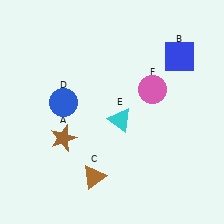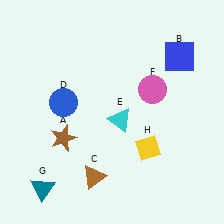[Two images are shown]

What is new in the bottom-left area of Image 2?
A teal triangle (G) was added in the bottom-left area of Image 2.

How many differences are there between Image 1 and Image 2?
There are 2 differences between the two images.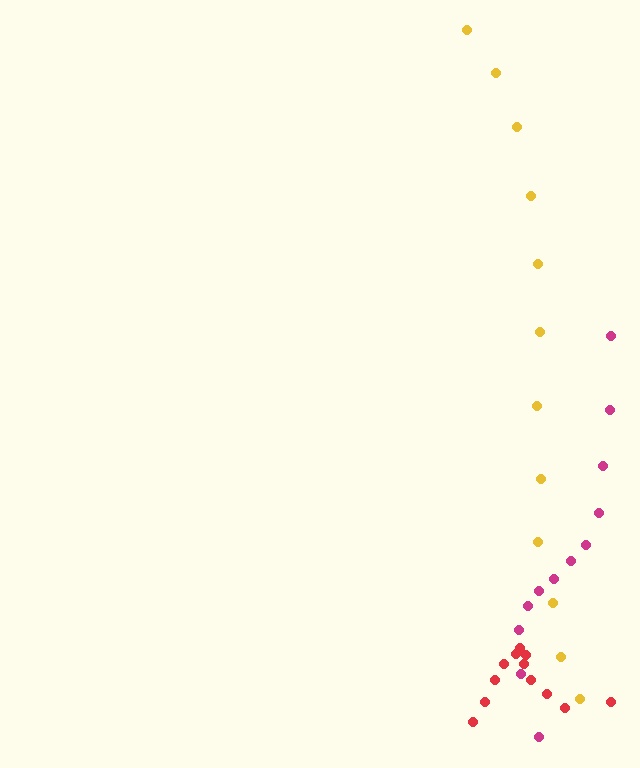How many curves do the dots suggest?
There are 3 distinct paths.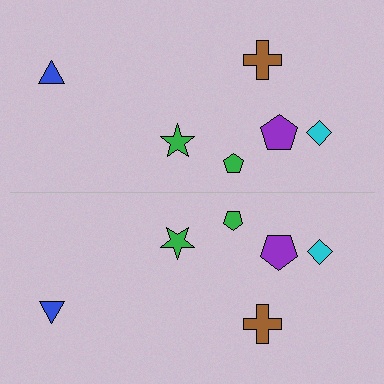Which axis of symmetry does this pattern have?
The pattern has a horizontal axis of symmetry running through the center of the image.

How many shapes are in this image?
There are 12 shapes in this image.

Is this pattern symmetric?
Yes, this pattern has bilateral (reflection) symmetry.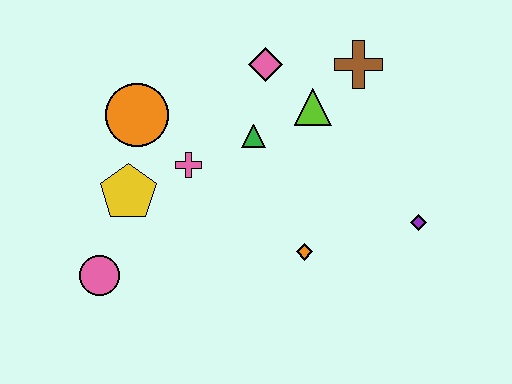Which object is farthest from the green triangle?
The pink circle is farthest from the green triangle.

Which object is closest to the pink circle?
The yellow pentagon is closest to the pink circle.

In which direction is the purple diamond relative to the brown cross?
The purple diamond is below the brown cross.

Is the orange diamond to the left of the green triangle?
No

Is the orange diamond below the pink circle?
No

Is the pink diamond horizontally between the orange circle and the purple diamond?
Yes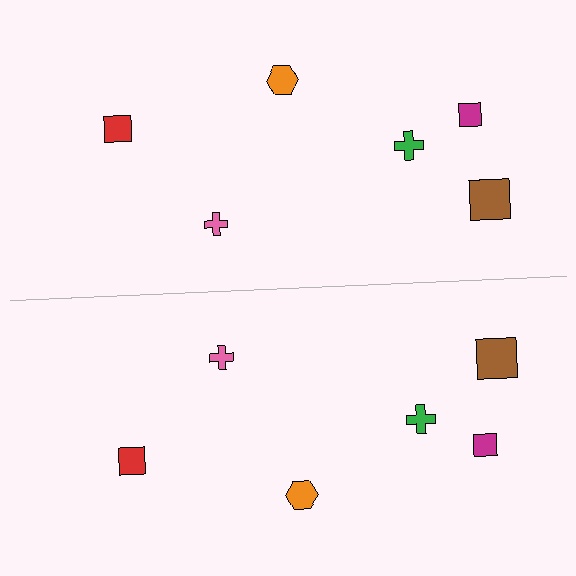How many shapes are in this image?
There are 12 shapes in this image.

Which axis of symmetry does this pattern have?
The pattern has a horizontal axis of symmetry running through the center of the image.